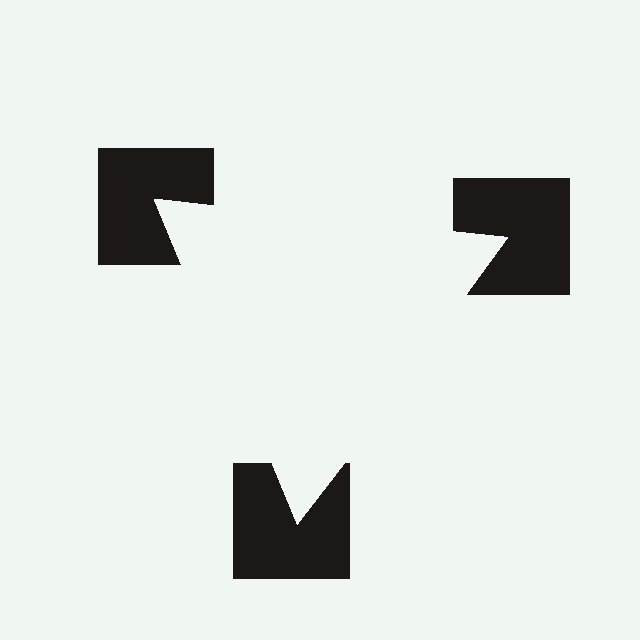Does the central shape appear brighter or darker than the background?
It typically appears slightly brighter than the background, even though no actual brightness change is drawn.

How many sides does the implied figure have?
3 sides.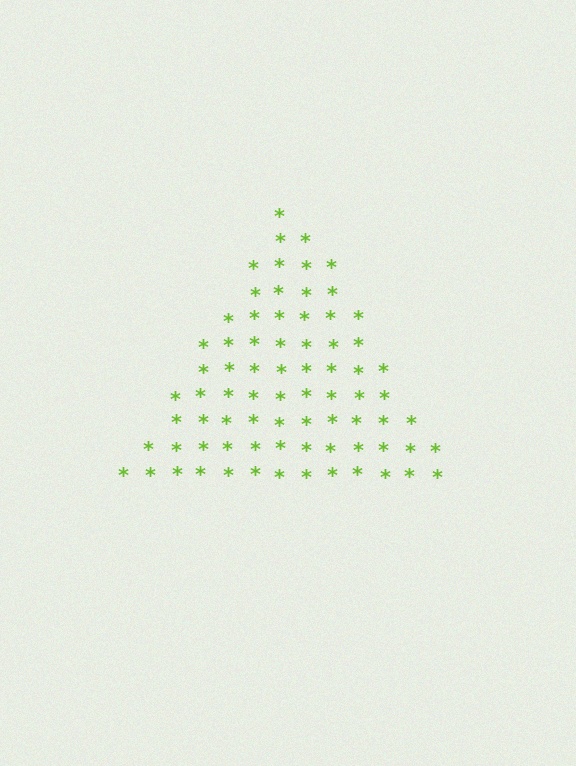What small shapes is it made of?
It is made of small asterisks.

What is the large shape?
The large shape is a triangle.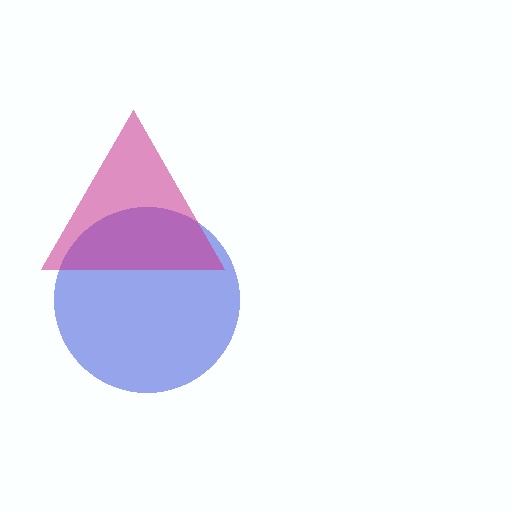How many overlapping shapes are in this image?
There are 2 overlapping shapes in the image.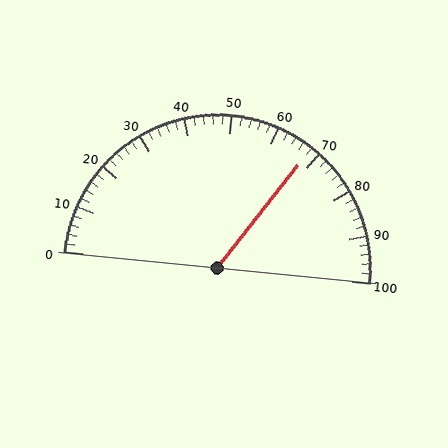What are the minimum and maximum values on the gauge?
The gauge ranges from 0 to 100.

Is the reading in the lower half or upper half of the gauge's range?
The reading is in the upper half of the range (0 to 100).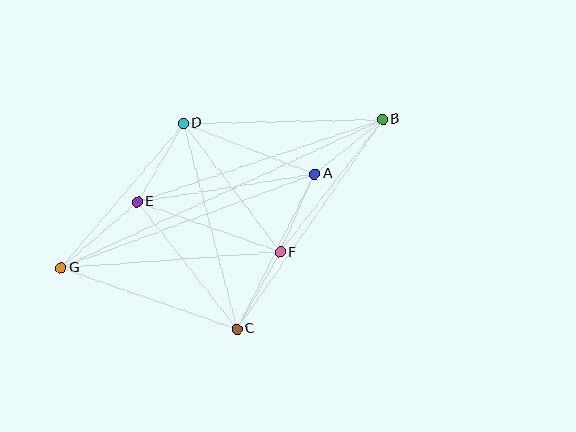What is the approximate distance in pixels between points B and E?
The distance between B and E is approximately 259 pixels.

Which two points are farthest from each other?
Points B and G are farthest from each other.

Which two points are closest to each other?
Points A and F are closest to each other.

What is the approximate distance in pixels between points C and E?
The distance between C and E is approximately 161 pixels.